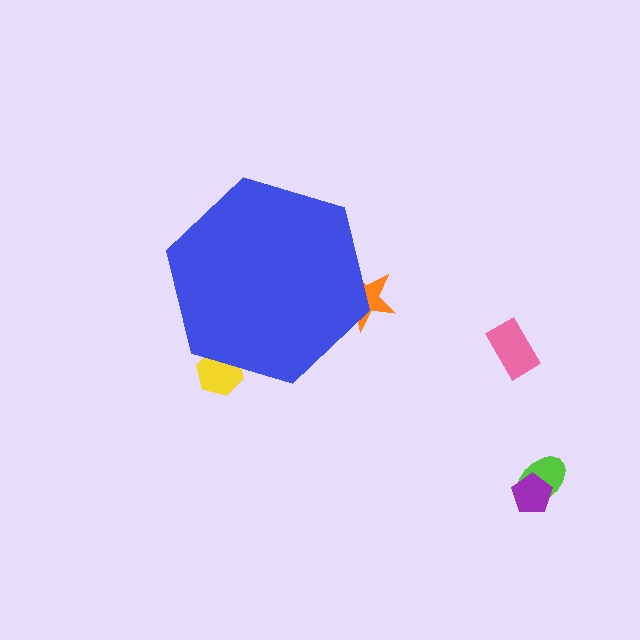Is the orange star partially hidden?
Yes, the orange star is partially hidden behind the blue hexagon.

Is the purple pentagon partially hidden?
No, the purple pentagon is fully visible.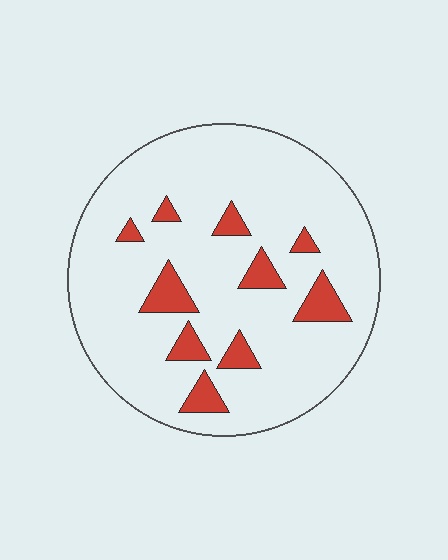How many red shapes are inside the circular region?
10.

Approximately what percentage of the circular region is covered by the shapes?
Approximately 10%.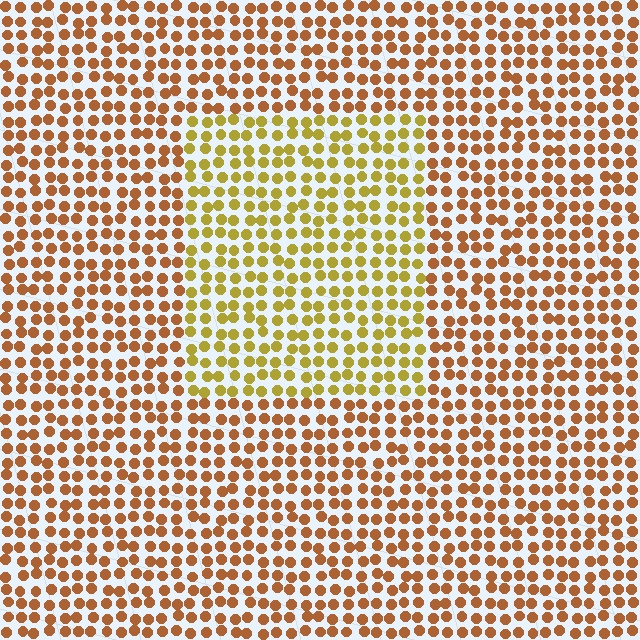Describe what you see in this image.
The image is filled with small brown elements in a uniform arrangement. A rectangle-shaped region is visible where the elements are tinted to a slightly different hue, forming a subtle color boundary.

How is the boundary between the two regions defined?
The boundary is defined purely by a slight shift in hue (about 32 degrees). Spacing, size, and orientation are identical on both sides.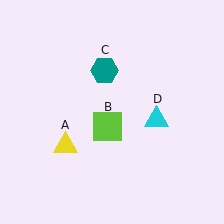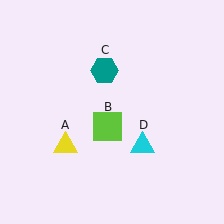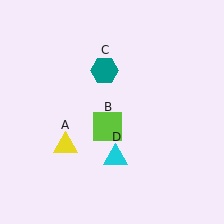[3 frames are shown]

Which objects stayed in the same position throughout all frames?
Yellow triangle (object A) and lime square (object B) and teal hexagon (object C) remained stationary.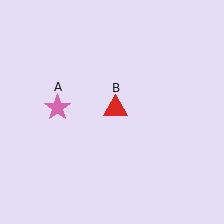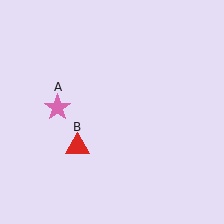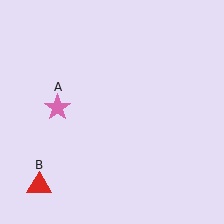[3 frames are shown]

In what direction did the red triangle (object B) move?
The red triangle (object B) moved down and to the left.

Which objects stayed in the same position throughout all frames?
Pink star (object A) remained stationary.